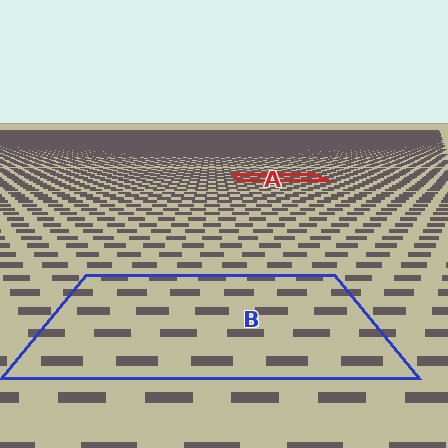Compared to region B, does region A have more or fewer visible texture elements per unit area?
Region A has more texture elements per unit area — they are packed more densely because it is farther away.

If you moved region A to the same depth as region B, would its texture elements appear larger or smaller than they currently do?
They would appear larger. At a closer depth, the same texture elements are projected at a bigger on-screen size.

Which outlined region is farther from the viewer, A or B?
Region A is farther from the viewer — the texture elements inside it appear smaller and more densely packed.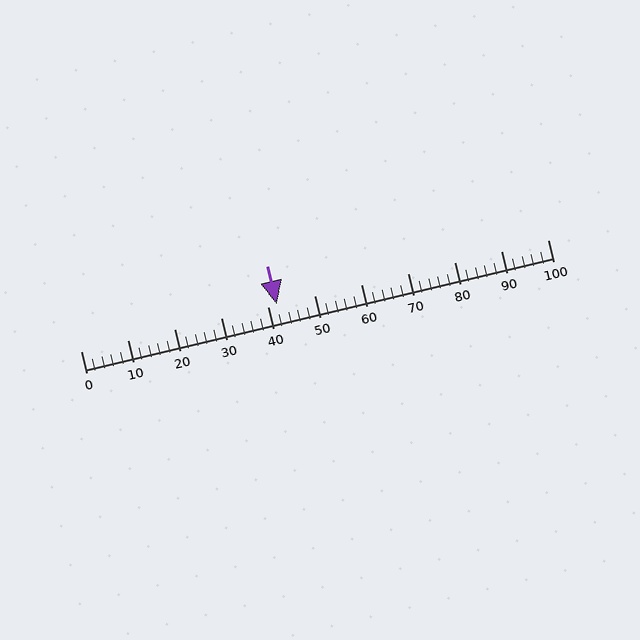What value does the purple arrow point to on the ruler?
The purple arrow points to approximately 42.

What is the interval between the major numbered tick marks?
The major tick marks are spaced 10 units apart.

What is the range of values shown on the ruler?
The ruler shows values from 0 to 100.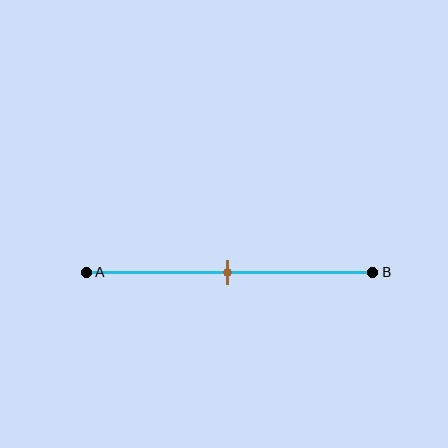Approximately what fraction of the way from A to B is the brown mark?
The brown mark is approximately 50% of the way from A to B.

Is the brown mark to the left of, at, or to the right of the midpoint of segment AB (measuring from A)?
The brown mark is approximately at the midpoint of segment AB.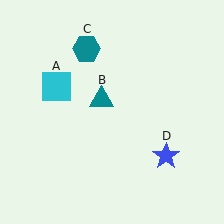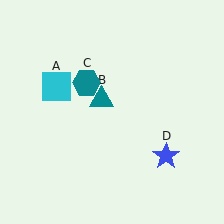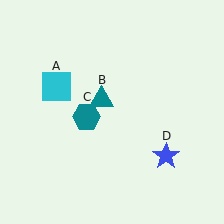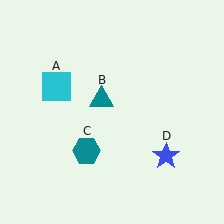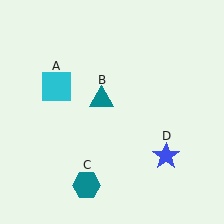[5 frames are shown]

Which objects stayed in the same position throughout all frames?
Cyan square (object A) and teal triangle (object B) and blue star (object D) remained stationary.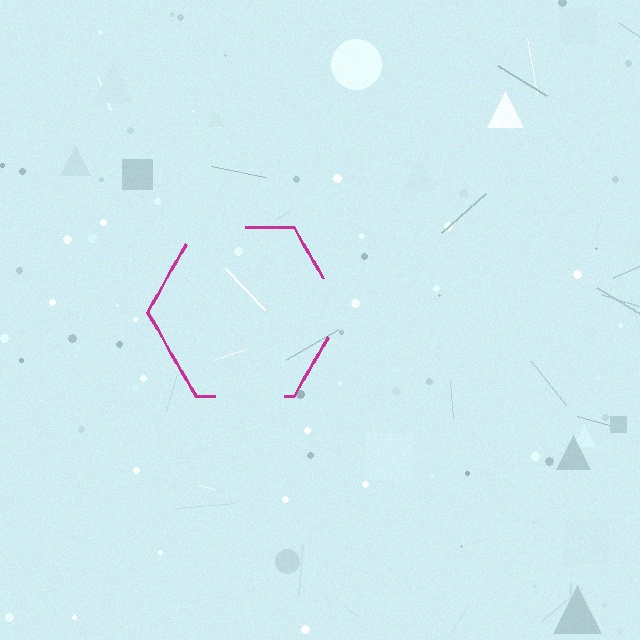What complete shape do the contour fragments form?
The contour fragments form a hexagon.